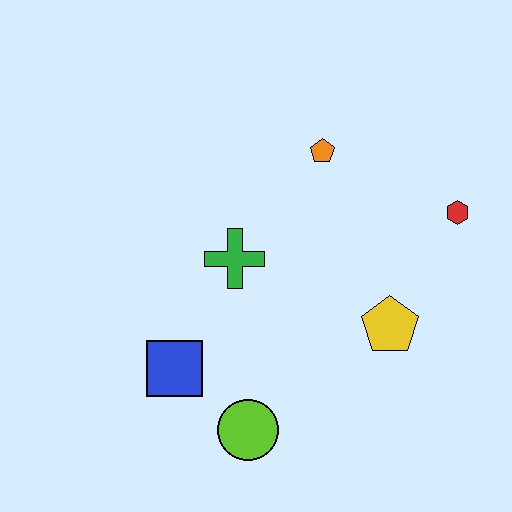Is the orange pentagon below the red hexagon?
No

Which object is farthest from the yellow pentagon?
The blue square is farthest from the yellow pentagon.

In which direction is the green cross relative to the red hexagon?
The green cross is to the left of the red hexagon.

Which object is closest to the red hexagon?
The yellow pentagon is closest to the red hexagon.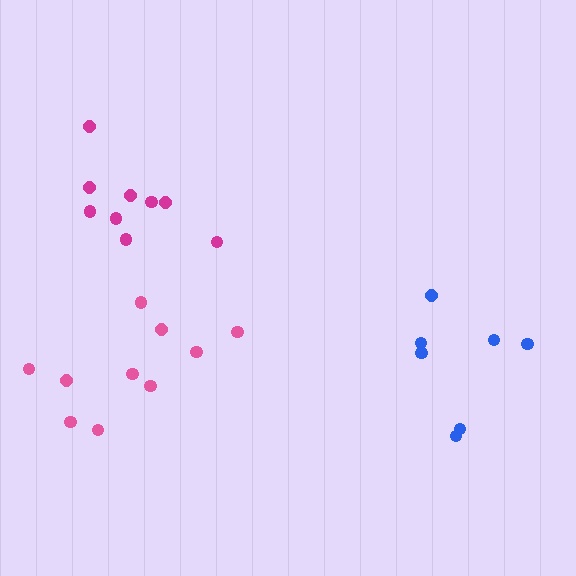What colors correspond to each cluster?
The clusters are colored: blue, pink, magenta.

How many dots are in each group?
Group 1: 7 dots, Group 2: 10 dots, Group 3: 9 dots (26 total).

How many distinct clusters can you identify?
There are 3 distinct clusters.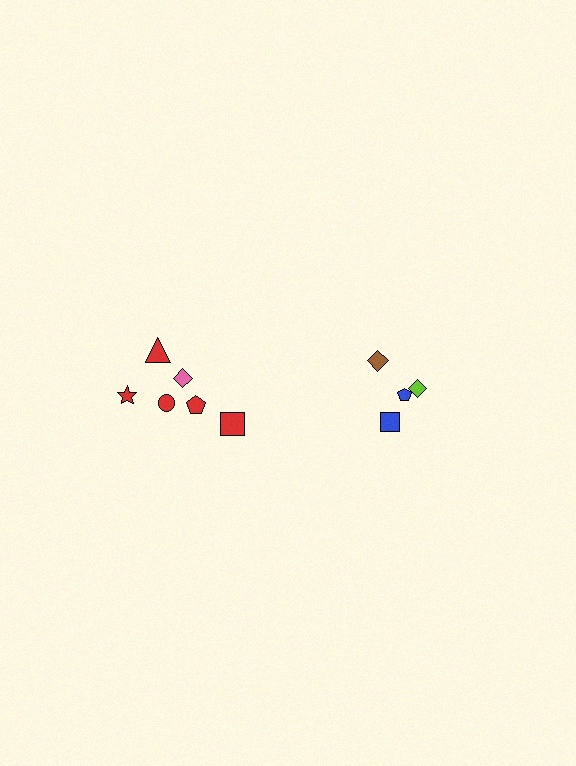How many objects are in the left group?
There are 6 objects.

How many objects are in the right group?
There are 4 objects.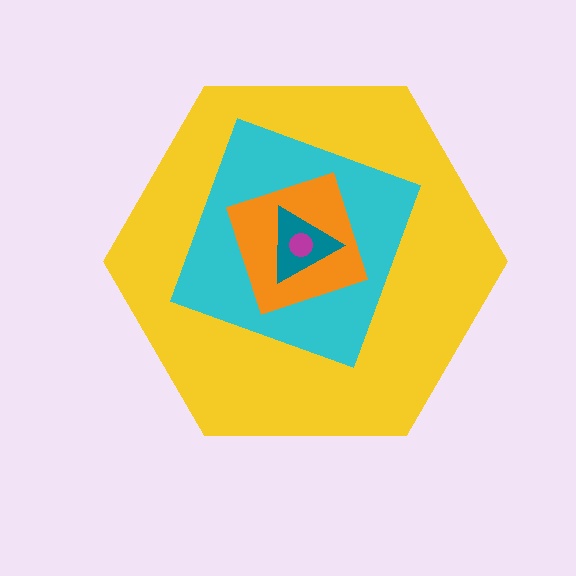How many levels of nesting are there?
5.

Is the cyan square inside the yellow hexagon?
Yes.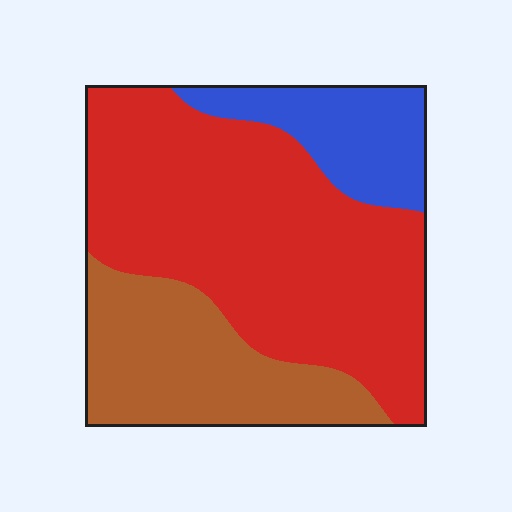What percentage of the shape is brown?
Brown covers about 25% of the shape.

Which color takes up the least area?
Blue, at roughly 15%.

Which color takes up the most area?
Red, at roughly 60%.